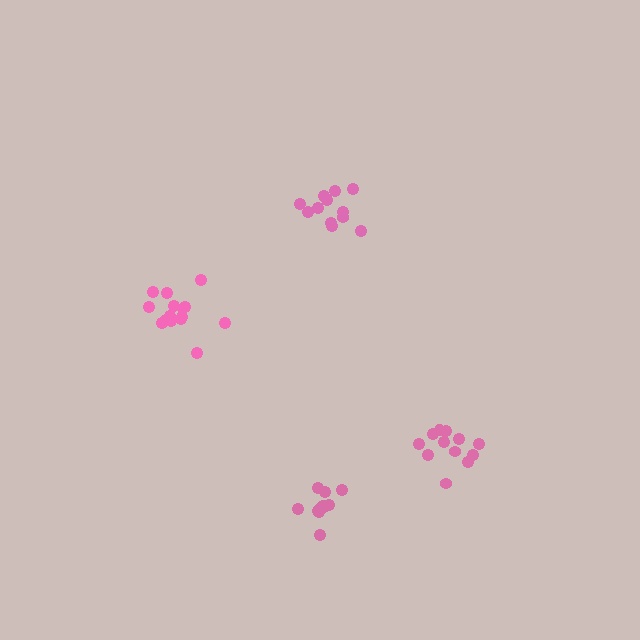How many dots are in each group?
Group 1: 11 dots, Group 2: 12 dots, Group 3: 15 dots, Group 4: 12 dots (50 total).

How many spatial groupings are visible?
There are 4 spatial groupings.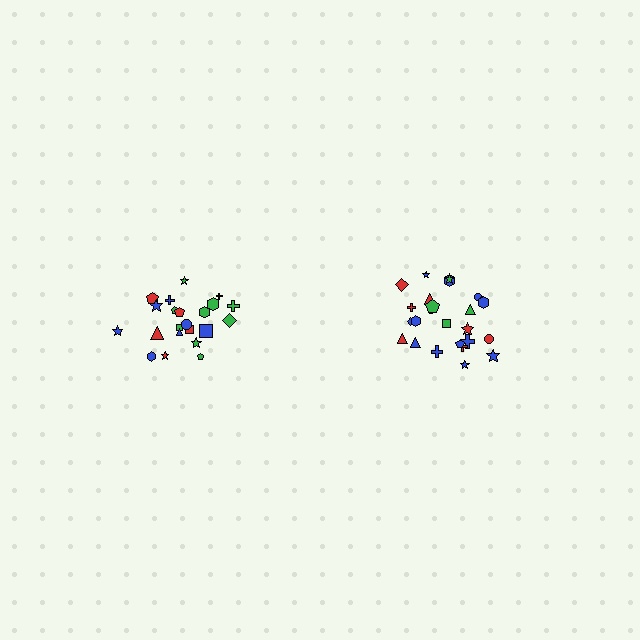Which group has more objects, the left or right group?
The right group.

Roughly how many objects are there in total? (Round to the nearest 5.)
Roughly 45 objects in total.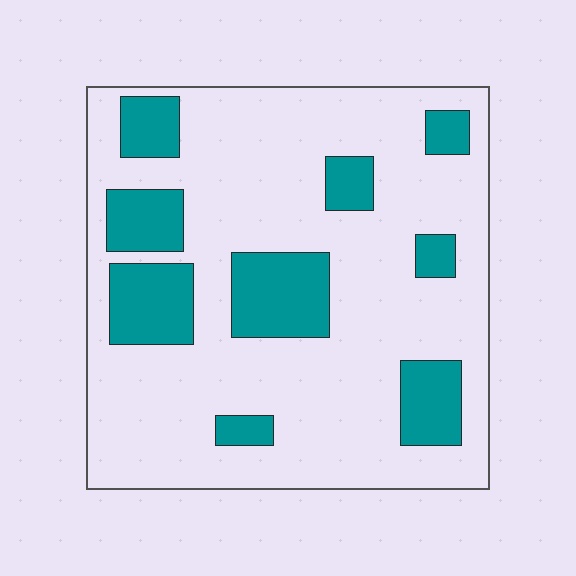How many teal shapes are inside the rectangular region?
9.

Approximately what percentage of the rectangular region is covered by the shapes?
Approximately 25%.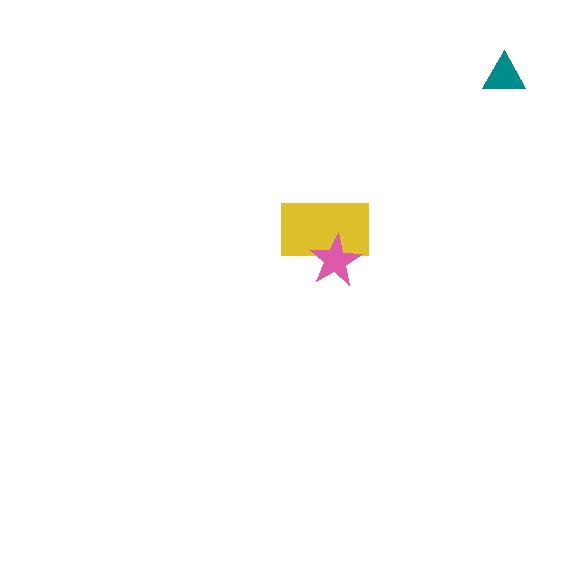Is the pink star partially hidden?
No, no other shape covers it.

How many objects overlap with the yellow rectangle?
1 object overlaps with the yellow rectangle.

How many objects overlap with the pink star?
1 object overlaps with the pink star.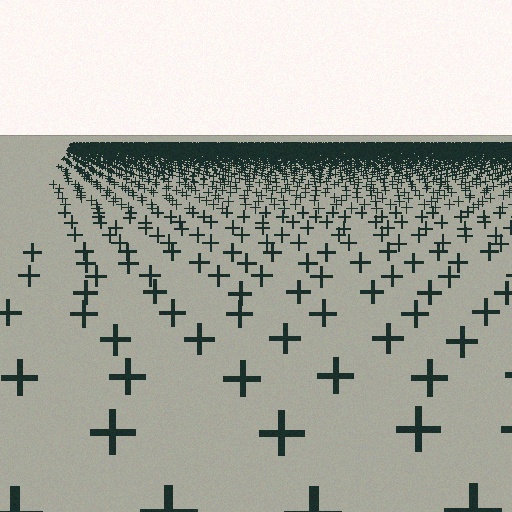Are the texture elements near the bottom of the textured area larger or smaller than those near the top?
Larger. Near the bottom, elements are closer to the viewer and appear at a bigger on-screen size.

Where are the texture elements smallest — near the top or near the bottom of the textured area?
Near the top.